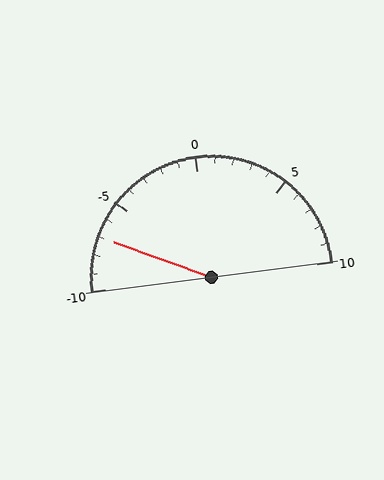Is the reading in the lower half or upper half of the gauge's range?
The reading is in the lower half of the range (-10 to 10).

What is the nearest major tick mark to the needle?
The nearest major tick mark is -5.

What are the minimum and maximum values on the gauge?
The gauge ranges from -10 to 10.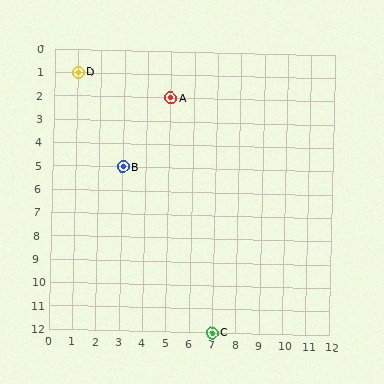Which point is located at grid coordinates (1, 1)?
Point D is at (1, 1).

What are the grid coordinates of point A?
Point A is at grid coordinates (5, 2).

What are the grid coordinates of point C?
Point C is at grid coordinates (7, 12).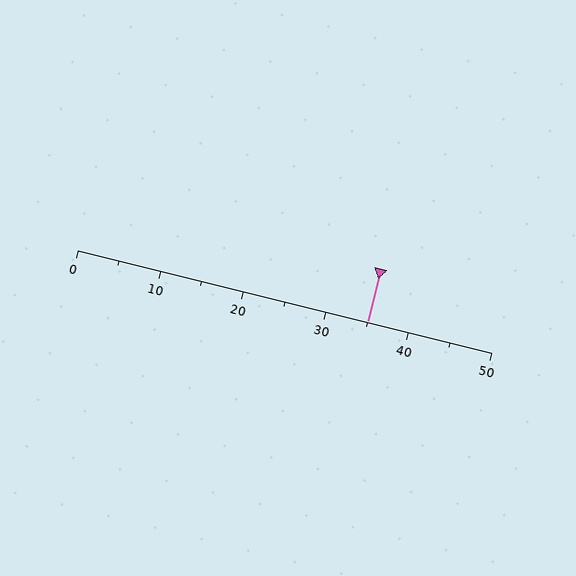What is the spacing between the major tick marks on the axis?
The major ticks are spaced 10 apart.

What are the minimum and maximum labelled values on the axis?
The axis runs from 0 to 50.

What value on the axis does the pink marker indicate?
The marker indicates approximately 35.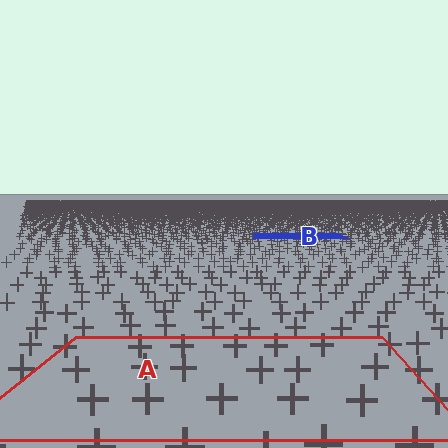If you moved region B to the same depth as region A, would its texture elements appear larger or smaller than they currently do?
They would appear larger. At a closer depth, the same texture elements are projected at a bigger on-screen size.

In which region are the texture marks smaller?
The texture marks are smaller in region B, because it is farther away.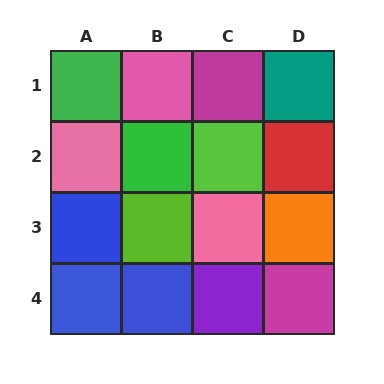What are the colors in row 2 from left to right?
Pink, green, lime, red.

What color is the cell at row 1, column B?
Pink.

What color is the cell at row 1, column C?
Magenta.